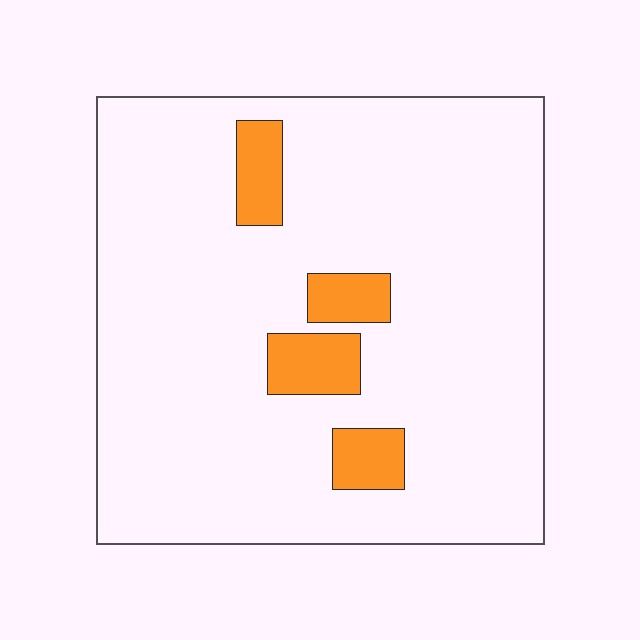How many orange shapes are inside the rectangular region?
4.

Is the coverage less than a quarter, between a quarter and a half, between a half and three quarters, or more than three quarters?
Less than a quarter.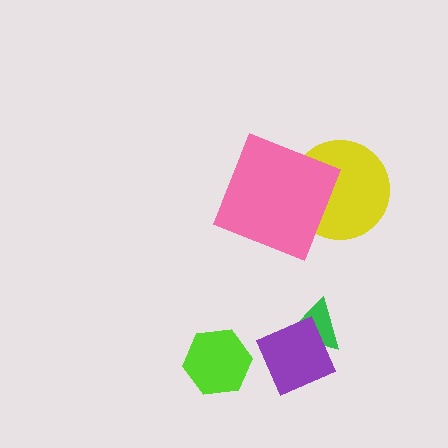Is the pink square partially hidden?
No, no other shape covers it.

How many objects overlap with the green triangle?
1 object overlaps with the green triangle.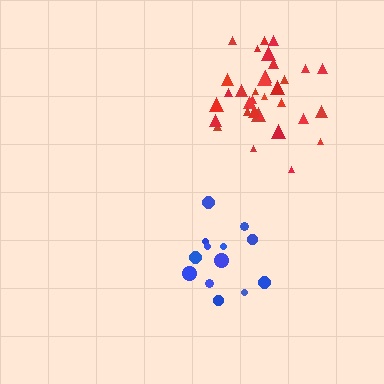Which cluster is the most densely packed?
Red.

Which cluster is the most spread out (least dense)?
Blue.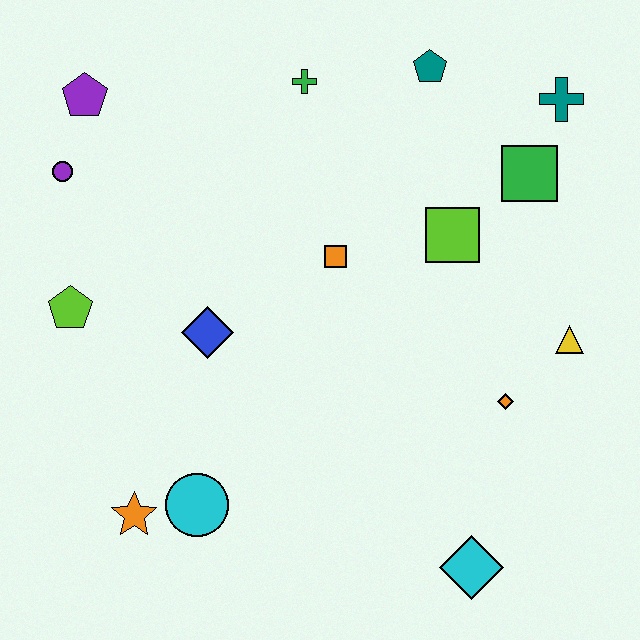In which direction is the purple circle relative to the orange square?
The purple circle is to the left of the orange square.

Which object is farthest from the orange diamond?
The purple pentagon is farthest from the orange diamond.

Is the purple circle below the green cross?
Yes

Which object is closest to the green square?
The teal cross is closest to the green square.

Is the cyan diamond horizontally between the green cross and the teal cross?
Yes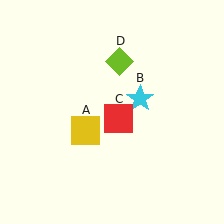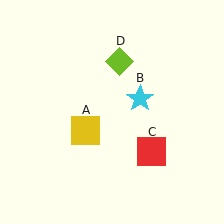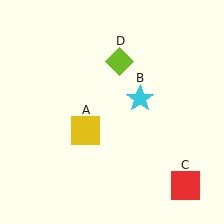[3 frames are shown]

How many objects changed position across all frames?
1 object changed position: red square (object C).